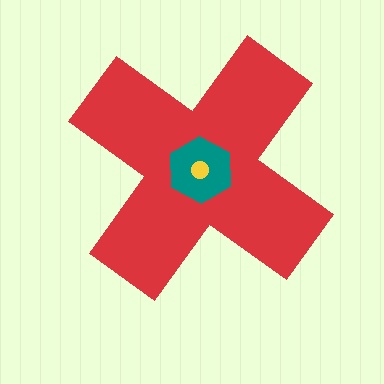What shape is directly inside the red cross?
The teal hexagon.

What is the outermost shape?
The red cross.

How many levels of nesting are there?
3.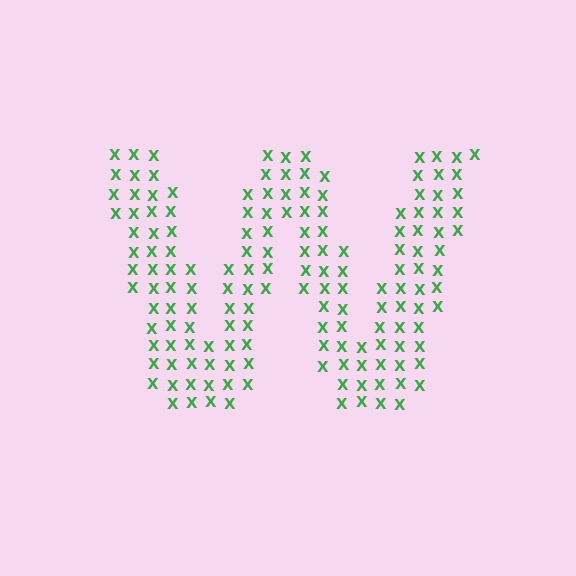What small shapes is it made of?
It is made of small letter X's.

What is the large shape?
The large shape is the letter W.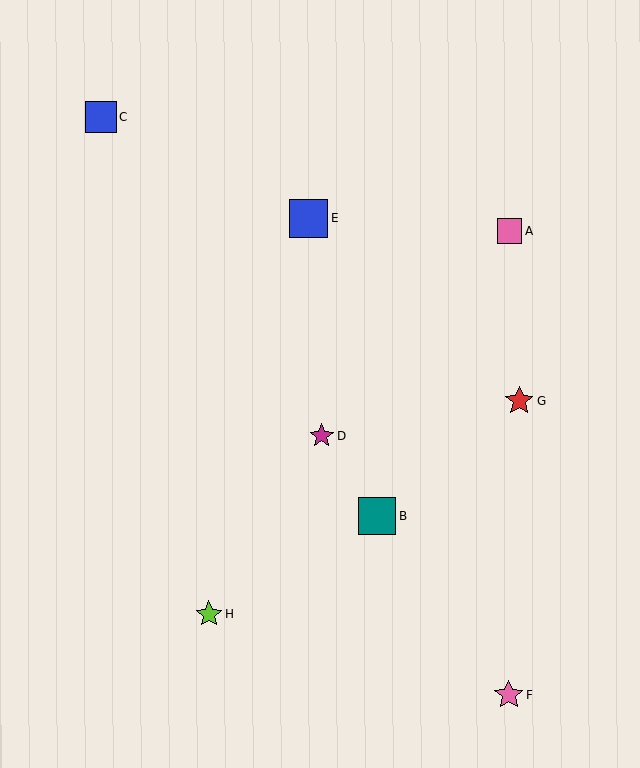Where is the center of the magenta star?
The center of the magenta star is at (322, 436).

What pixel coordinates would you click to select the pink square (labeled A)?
Click at (509, 231) to select the pink square A.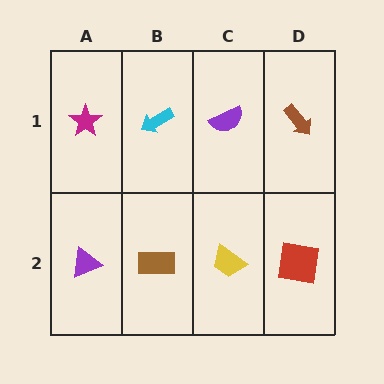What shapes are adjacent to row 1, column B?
A brown rectangle (row 2, column B), a magenta star (row 1, column A), a purple semicircle (row 1, column C).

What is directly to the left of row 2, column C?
A brown rectangle.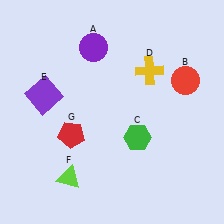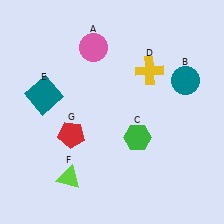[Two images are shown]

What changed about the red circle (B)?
In Image 1, B is red. In Image 2, it changed to teal.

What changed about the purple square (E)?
In Image 1, E is purple. In Image 2, it changed to teal.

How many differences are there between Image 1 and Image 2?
There are 3 differences between the two images.